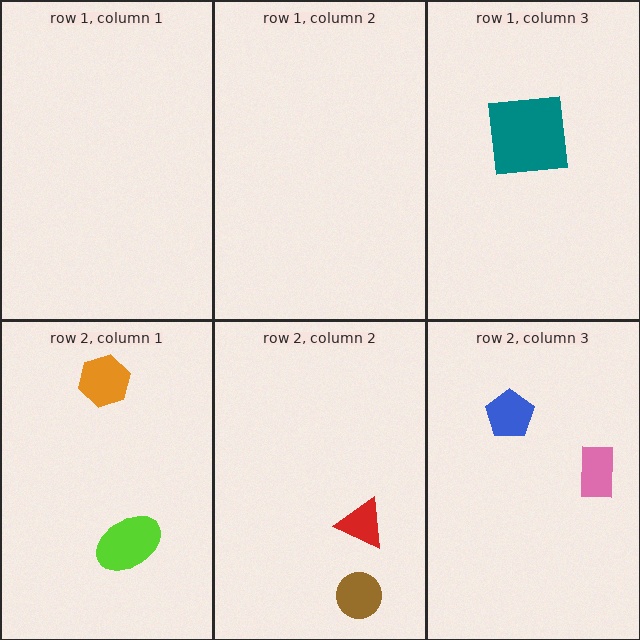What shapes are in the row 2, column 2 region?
The brown circle, the red triangle.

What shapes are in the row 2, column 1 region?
The lime ellipse, the orange hexagon.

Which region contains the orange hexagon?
The row 2, column 1 region.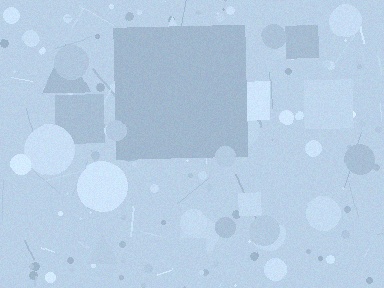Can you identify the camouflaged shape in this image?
The camouflaged shape is a square.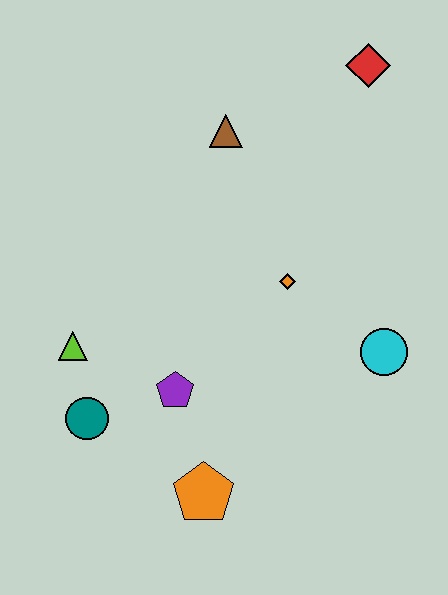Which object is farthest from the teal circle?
The red diamond is farthest from the teal circle.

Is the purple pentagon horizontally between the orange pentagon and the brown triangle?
No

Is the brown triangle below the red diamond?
Yes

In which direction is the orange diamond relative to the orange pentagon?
The orange diamond is above the orange pentagon.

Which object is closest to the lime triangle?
The teal circle is closest to the lime triangle.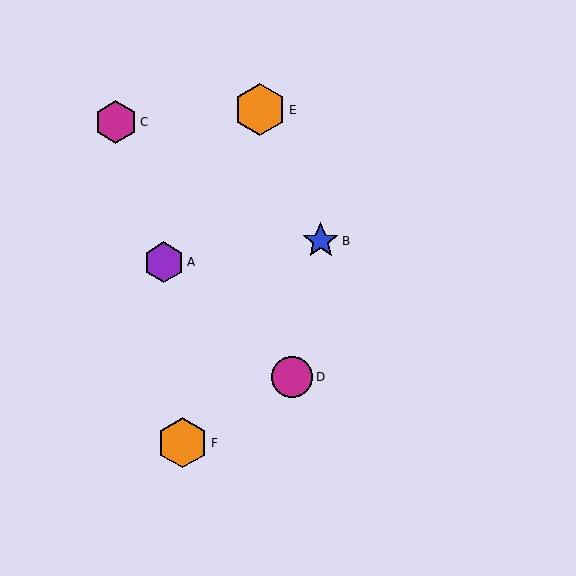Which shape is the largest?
The orange hexagon (labeled E) is the largest.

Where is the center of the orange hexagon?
The center of the orange hexagon is at (183, 443).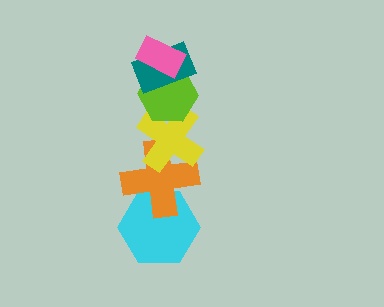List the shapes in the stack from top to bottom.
From top to bottom: the pink rectangle, the teal rectangle, the lime hexagon, the yellow cross, the orange cross, the cyan hexagon.